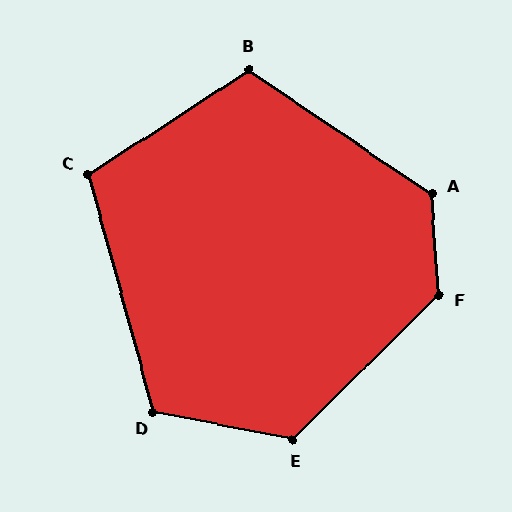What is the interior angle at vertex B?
Approximately 113 degrees (obtuse).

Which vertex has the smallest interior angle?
C, at approximately 108 degrees.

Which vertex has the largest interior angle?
F, at approximately 131 degrees.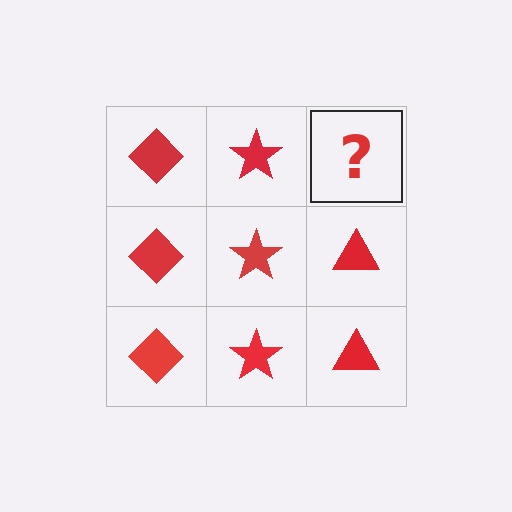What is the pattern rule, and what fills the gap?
The rule is that each column has a consistent shape. The gap should be filled with a red triangle.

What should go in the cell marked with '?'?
The missing cell should contain a red triangle.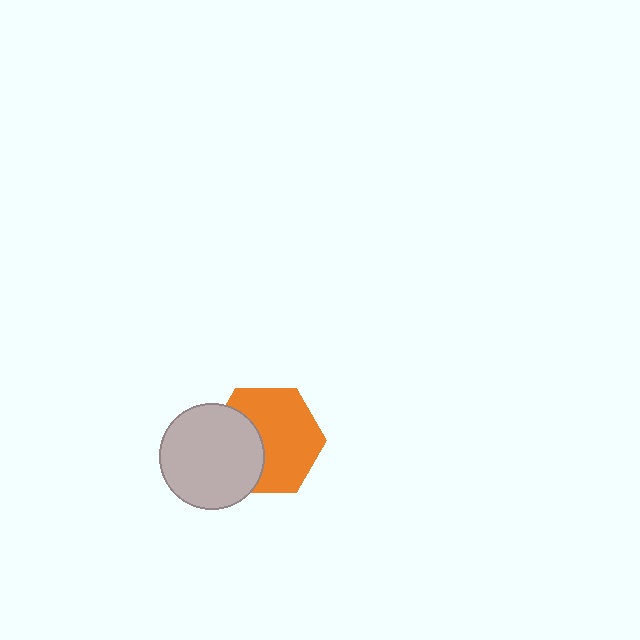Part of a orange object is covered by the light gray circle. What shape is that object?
It is a hexagon.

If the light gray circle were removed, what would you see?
You would see the complete orange hexagon.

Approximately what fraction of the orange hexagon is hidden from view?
Roughly 36% of the orange hexagon is hidden behind the light gray circle.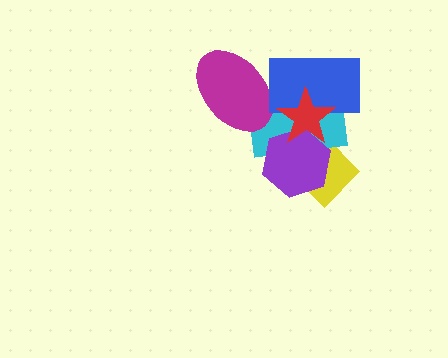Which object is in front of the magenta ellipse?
The blue rectangle is in front of the magenta ellipse.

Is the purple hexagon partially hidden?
Yes, it is partially covered by another shape.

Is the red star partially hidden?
No, no other shape covers it.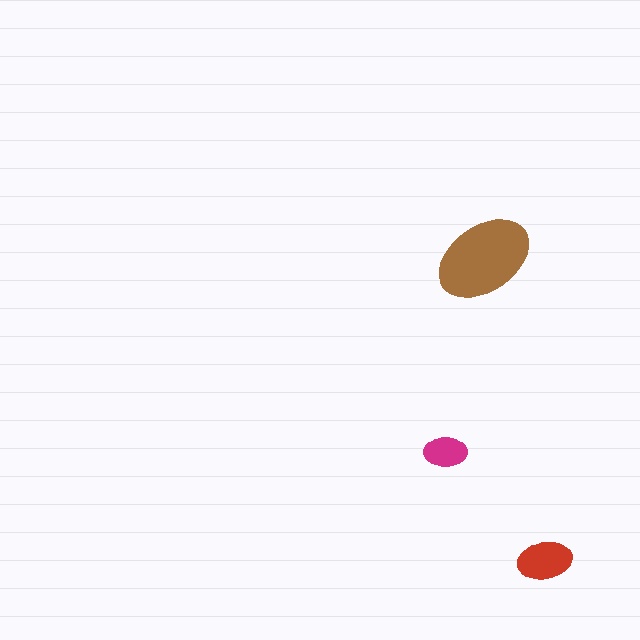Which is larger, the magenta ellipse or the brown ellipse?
The brown one.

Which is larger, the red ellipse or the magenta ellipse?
The red one.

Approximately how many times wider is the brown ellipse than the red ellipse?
About 2 times wider.